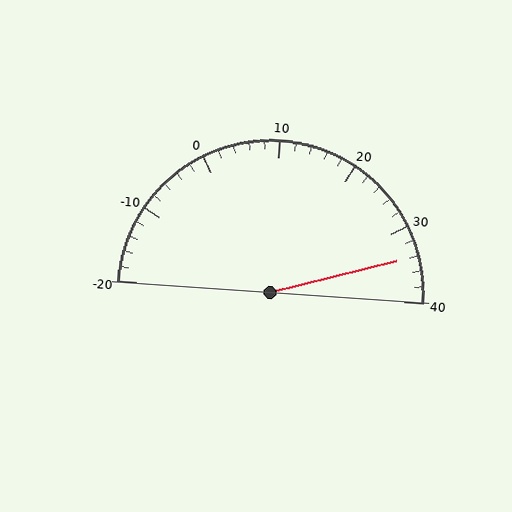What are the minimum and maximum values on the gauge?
The gauge ranges from -20 to 40.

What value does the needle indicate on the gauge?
The needle indicates approximately 34.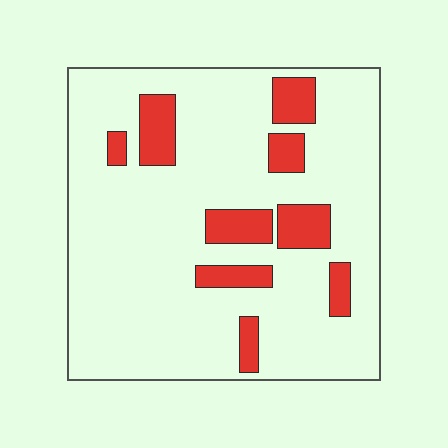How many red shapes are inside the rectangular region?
9.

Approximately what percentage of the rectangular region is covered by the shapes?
Approximately 15%.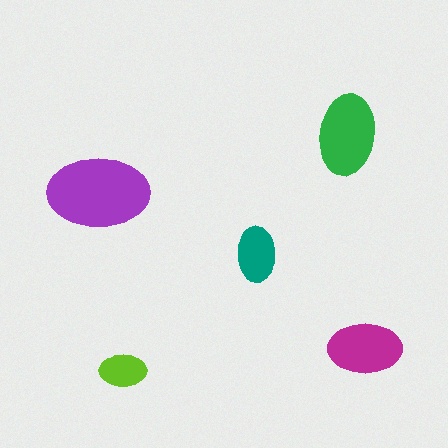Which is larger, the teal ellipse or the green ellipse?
The green one.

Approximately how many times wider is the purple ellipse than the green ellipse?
About 1.5 times wider.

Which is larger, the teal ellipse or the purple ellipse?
The purple one.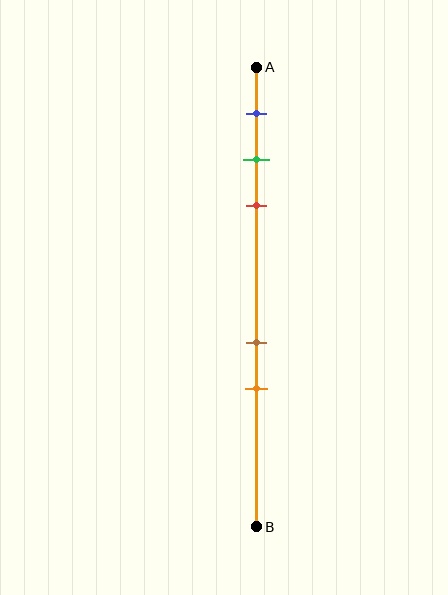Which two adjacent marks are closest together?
The green and red marks are the closest adjacent pair.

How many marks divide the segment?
There are 5 marks dividing the segment.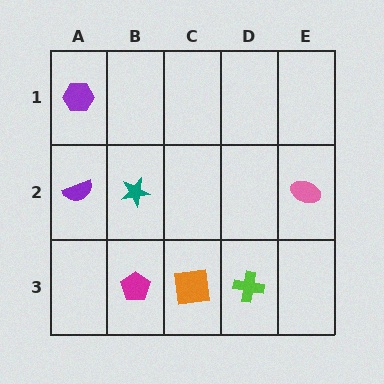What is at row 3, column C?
An orange square.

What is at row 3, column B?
A magenta pentagon.